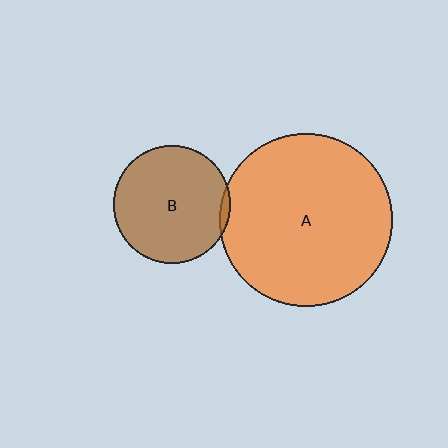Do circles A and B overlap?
Yes.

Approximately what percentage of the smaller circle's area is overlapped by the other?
Approximately 5%.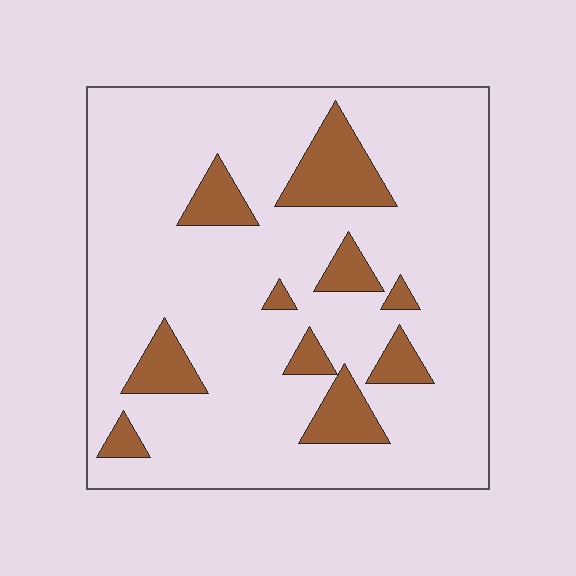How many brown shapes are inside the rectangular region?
10.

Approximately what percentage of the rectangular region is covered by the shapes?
Approximately 15%.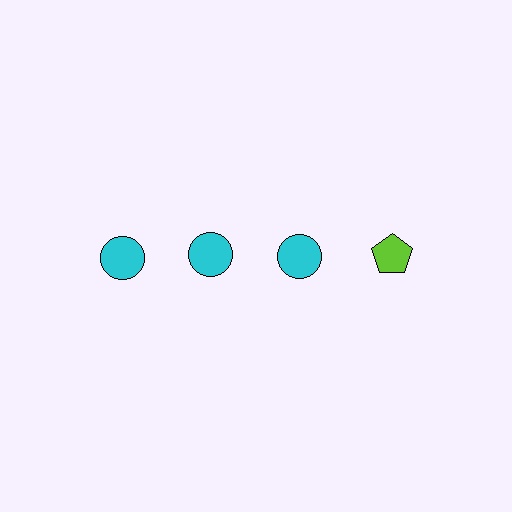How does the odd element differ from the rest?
It differs in both color (lime instead of cyan) and shape (pentagon instead of circle).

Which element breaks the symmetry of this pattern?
The lime pentagon in the top row, second from right column breaks the symmetry. All other shapes are cyan circles.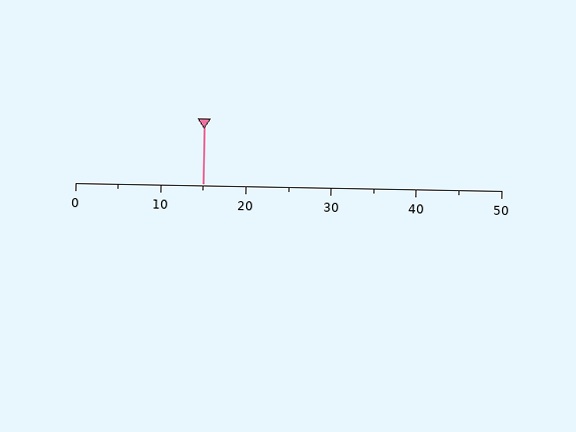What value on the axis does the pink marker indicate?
The marker indicates approximately 15.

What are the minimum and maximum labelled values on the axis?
The axis runs from 0 to 50.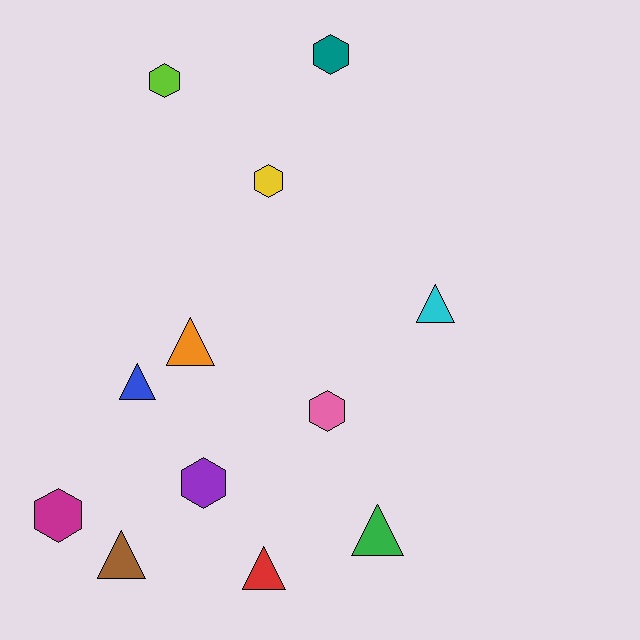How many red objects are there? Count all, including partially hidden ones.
There is 1 red object.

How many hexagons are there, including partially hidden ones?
There are 6 hexagons.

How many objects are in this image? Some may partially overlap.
There are 12 objects.